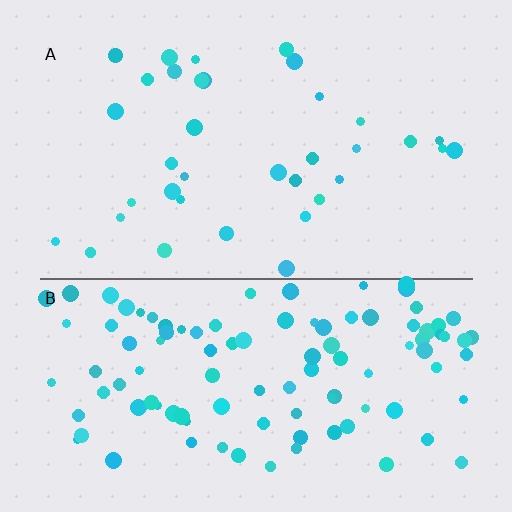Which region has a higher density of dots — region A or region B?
B (the bottom).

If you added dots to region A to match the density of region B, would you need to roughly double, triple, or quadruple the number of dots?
Approximately triple.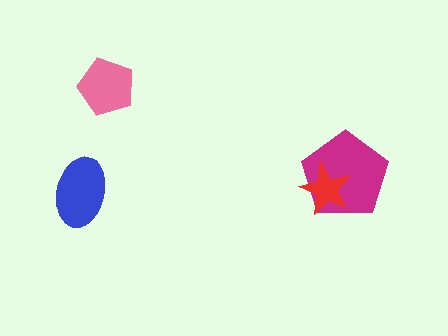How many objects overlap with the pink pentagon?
0 objects overlap with the pink pentagon.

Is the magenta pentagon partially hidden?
Yes, it is partially covered by another shape.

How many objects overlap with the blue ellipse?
0 objects overlap with the blue ellipse.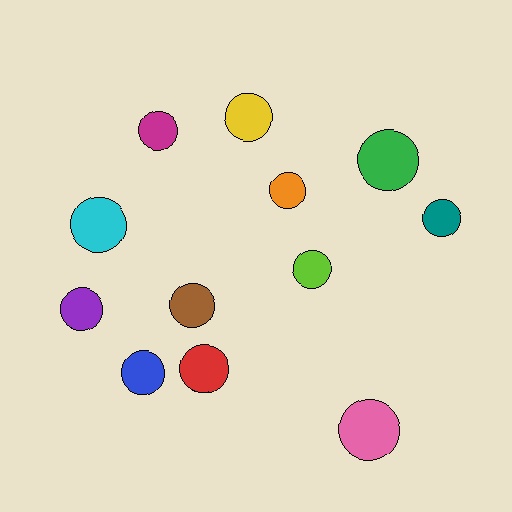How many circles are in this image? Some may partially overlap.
There are 12 circles.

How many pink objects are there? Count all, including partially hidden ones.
There is 1 pink object.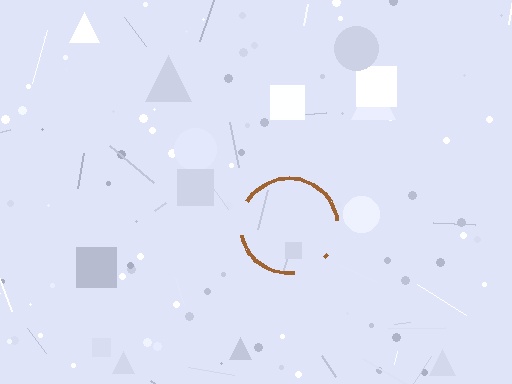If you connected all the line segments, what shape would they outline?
They would outline a circle.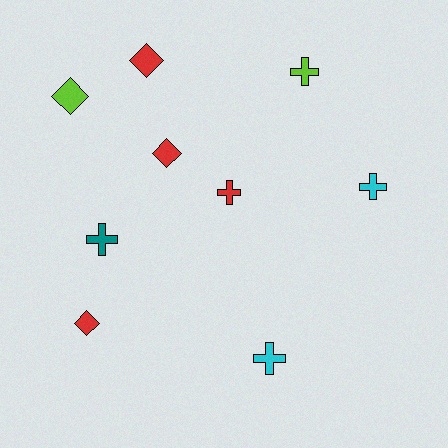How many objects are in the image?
There are 9 objects.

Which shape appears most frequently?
Cross, with 5 objects.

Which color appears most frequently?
Red, with 4 objects.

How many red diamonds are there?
There are 3 red diamonds.